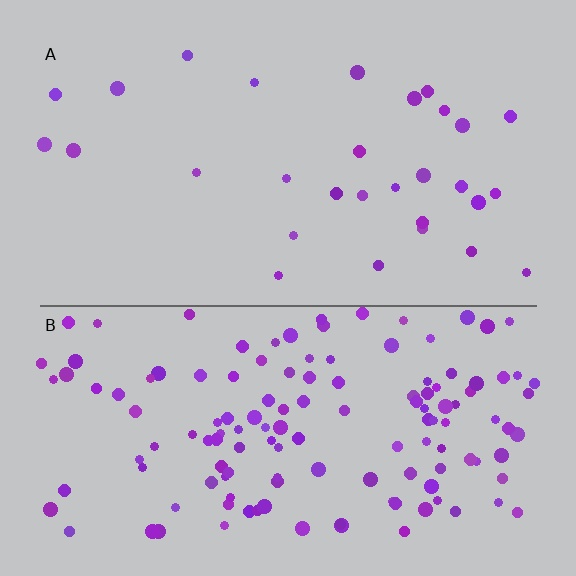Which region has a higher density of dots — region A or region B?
B (the bottom).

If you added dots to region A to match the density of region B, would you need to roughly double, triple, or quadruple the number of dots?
Approximately quadruple.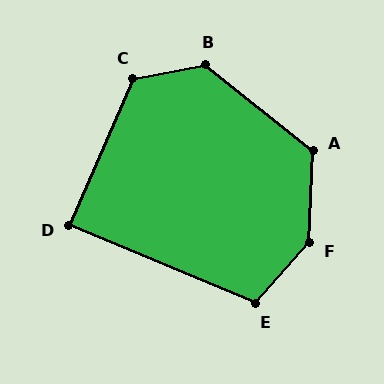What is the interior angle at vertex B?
Approximately 131 degrees (obtuse).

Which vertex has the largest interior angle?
F, at approximately 140 degrees.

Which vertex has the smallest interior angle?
D, at approximately 89 degrees.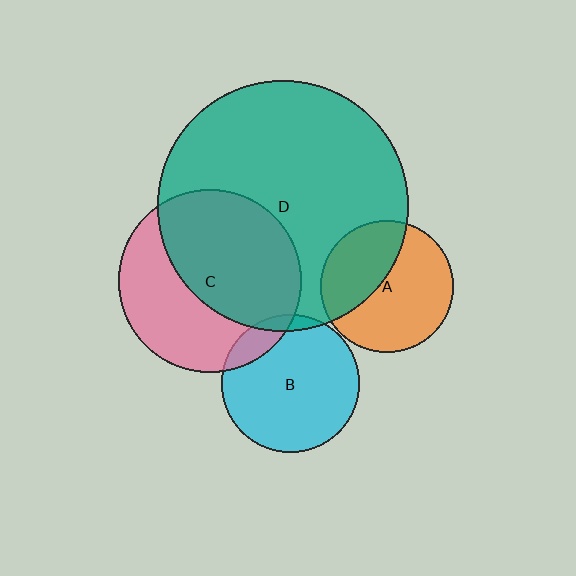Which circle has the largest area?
Circle D (teal).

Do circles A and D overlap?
Yes.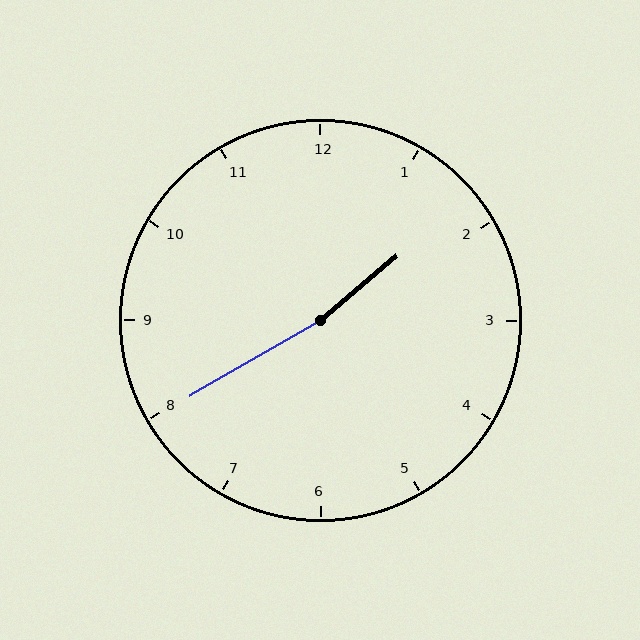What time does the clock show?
1:40.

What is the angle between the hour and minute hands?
Approximately 170 degrees.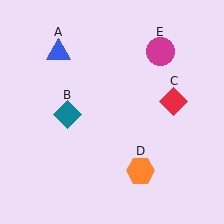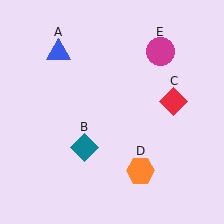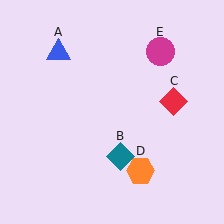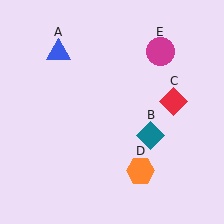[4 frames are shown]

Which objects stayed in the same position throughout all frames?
Blue triangle (object A) and red diamond (object C) and orange hexagon (object D) and magenta circle (object E) remained stationary.